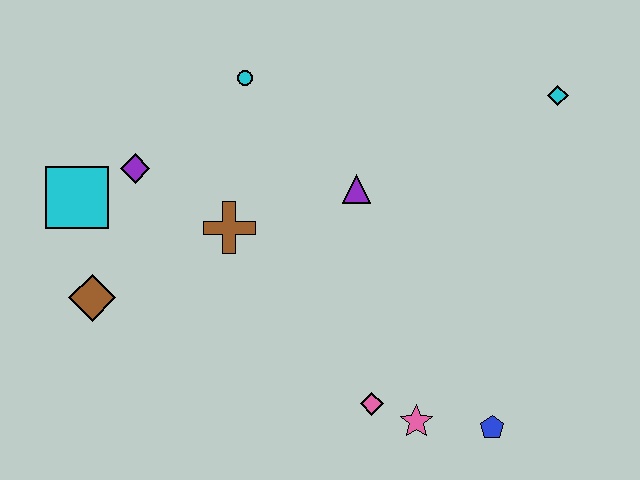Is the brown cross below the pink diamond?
No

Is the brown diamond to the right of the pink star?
No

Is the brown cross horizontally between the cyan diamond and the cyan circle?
No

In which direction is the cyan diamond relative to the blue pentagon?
The cyan diamond is above the blue pentagon.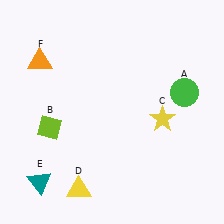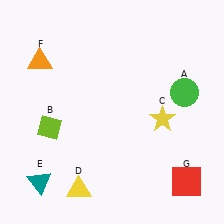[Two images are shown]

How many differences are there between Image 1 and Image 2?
There is 1 difference between the two images.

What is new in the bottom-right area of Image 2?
A red square (G) was added in the bottom-right area of Image 2.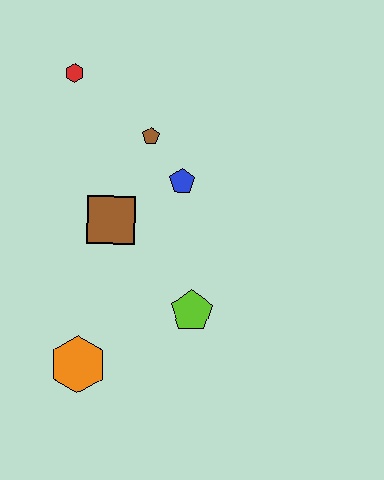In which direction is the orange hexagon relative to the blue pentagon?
The orange hexagon is below the blue pentagon.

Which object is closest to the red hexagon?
The brown pentagon is closest to the red hexagon.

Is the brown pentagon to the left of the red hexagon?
No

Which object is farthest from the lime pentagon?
The red hexagon is farthest from the lime pentagon.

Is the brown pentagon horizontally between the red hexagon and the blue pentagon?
Yes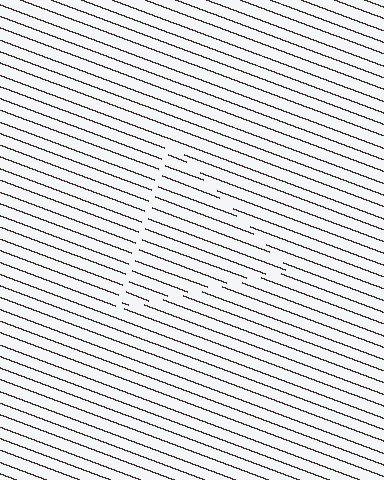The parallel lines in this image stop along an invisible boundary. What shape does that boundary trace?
An illusory triangle. The interior of the shape contains the same grating, shifted by half a period — the contour is defined by the phase discontinuity where line-ends from the inner and outer gratings abut.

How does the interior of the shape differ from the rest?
The interior of the shape contains the same grating, shifted by half a period — the contour is defined by the phase discontinuity where line-ends from the inner and outer gratings abut.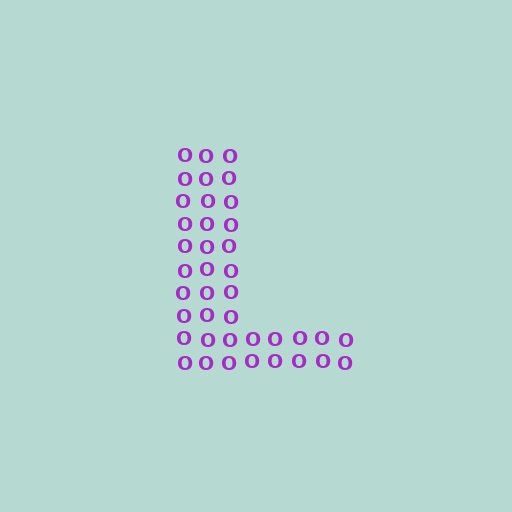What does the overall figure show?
The overall figure shows the letter L.